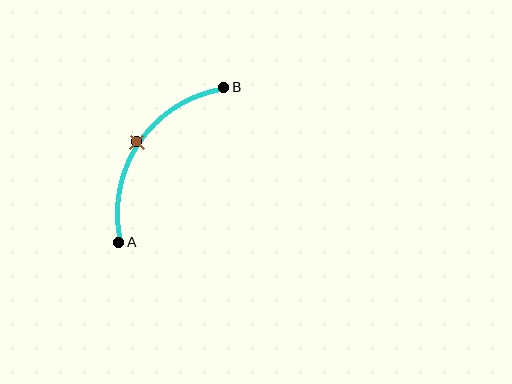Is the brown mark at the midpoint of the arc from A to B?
Yes. The brown mark lies on the arc at equal arc-length from both A and B — it is the arc midpoint.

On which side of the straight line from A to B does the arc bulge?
The arc bulges above and to the left of the straight line connecting A and B.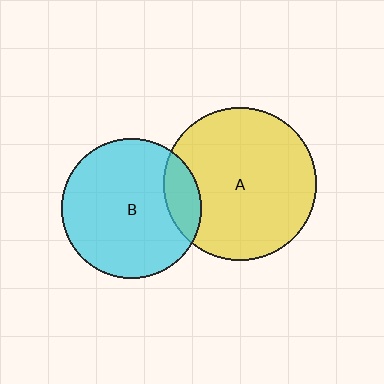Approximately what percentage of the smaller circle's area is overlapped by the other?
Approximately 15%.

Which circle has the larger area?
Circle A (yellow).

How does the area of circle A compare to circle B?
Approximately 1.2 times.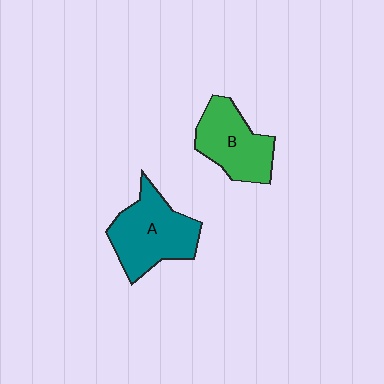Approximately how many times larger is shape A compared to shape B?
Approximately 1.2 times.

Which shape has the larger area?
Shape A (teal).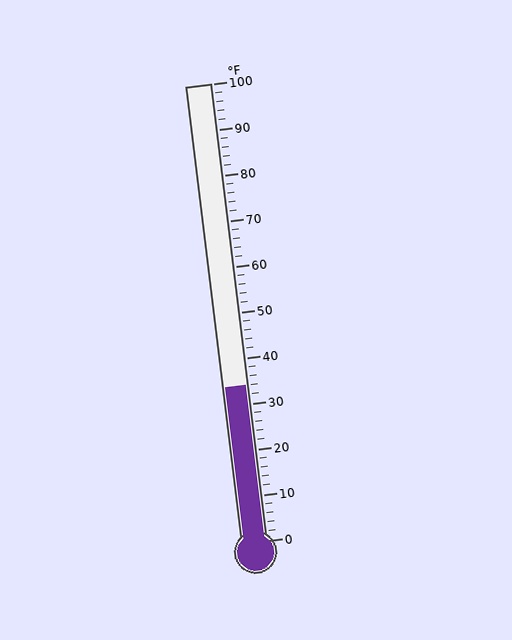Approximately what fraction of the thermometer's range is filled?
The thermometer is filled to approximately 35% of its range.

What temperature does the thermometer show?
The thermometer shows approximately 34°F.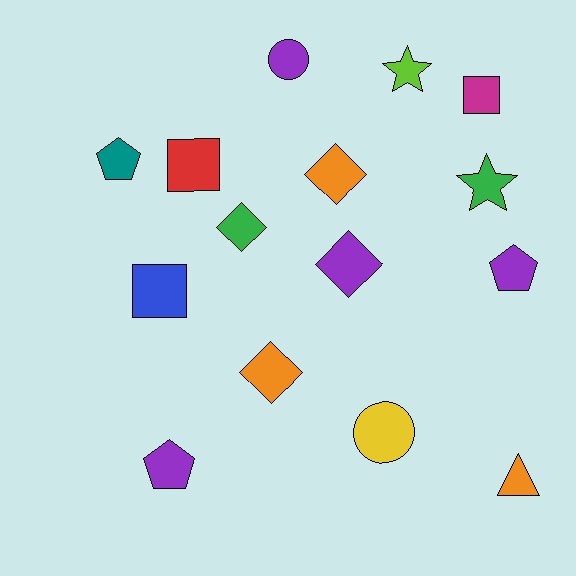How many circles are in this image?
There are 2 circles.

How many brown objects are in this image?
There are no brown objects.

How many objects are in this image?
There are 15 objects.